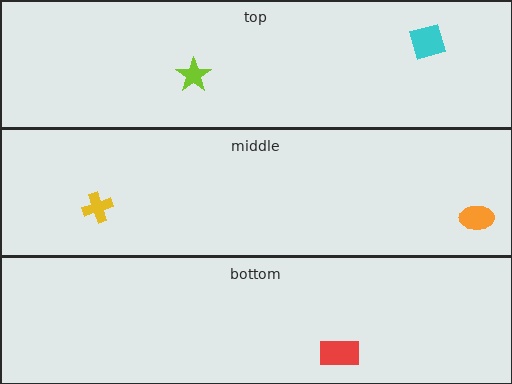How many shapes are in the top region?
2.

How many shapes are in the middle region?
2.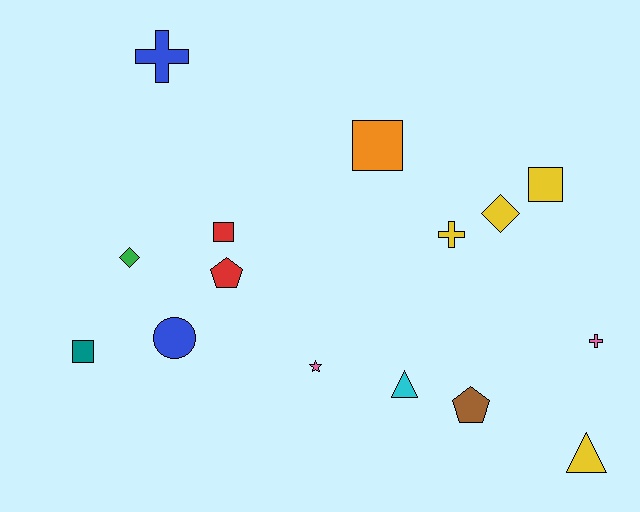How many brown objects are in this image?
There is 1 brown object.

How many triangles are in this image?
There are 2 triangles.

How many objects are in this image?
There are 15 objects.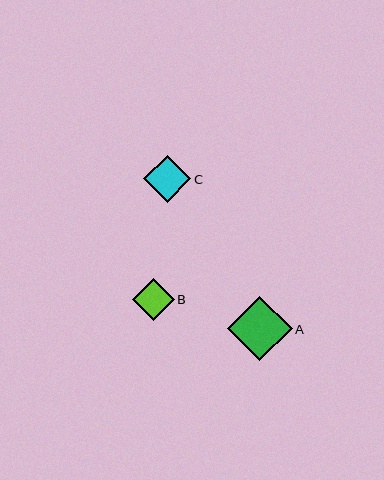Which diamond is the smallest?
Diamond B is the smallest with a size of approximately 42 pixels.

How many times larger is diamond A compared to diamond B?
Diamond A is approximately 1.5 times the size of diamond B.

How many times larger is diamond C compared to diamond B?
Diamond C is approximately 1.1 times the size of diamond B.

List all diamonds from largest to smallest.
From largest to smallest: A, C, B.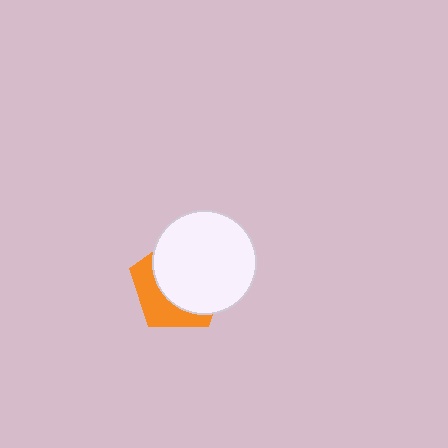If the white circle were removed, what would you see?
You would see the complete orange pentagon.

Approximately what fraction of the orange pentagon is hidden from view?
Roughly 64% of the orange pentagon is hidden behind the white circle.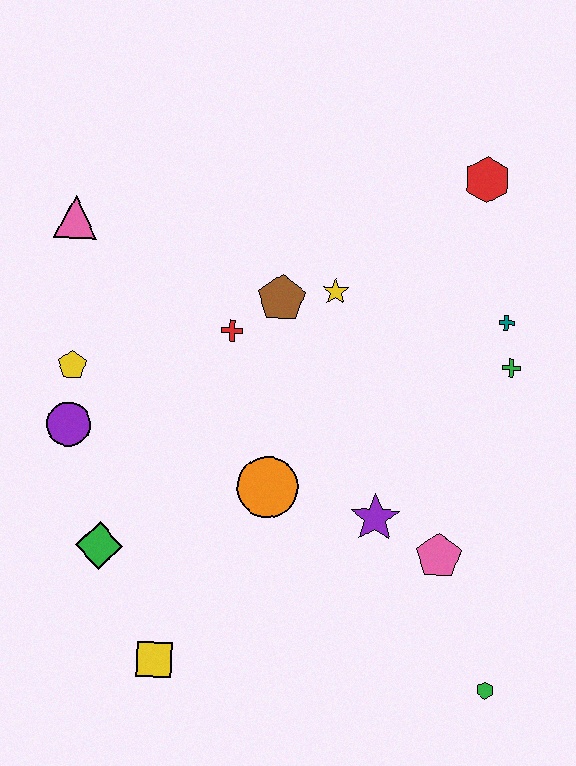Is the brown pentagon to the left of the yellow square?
No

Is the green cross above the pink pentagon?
Yes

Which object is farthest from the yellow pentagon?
The green hexagon is farthest from the yellow pentagon.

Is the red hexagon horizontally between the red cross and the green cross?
Yes